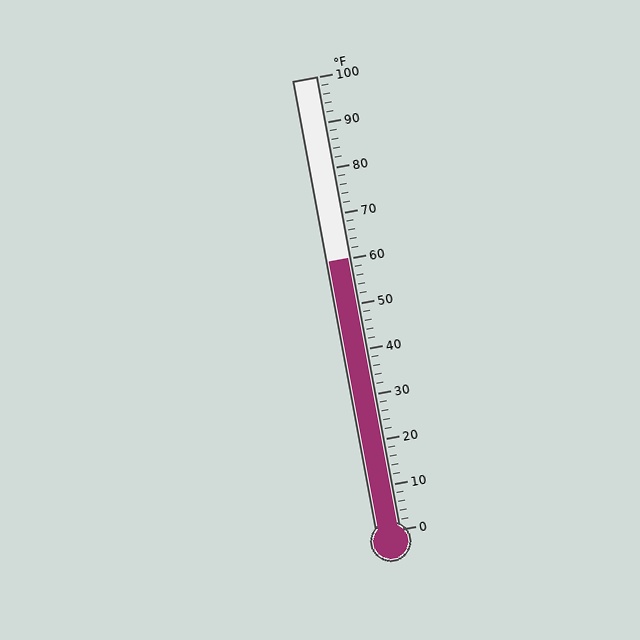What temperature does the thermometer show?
The thermometer shows approximately 60°F.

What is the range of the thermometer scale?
The thermometer scale ranges from 0°F to 100°F.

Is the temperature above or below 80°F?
The temperature is below 80°F.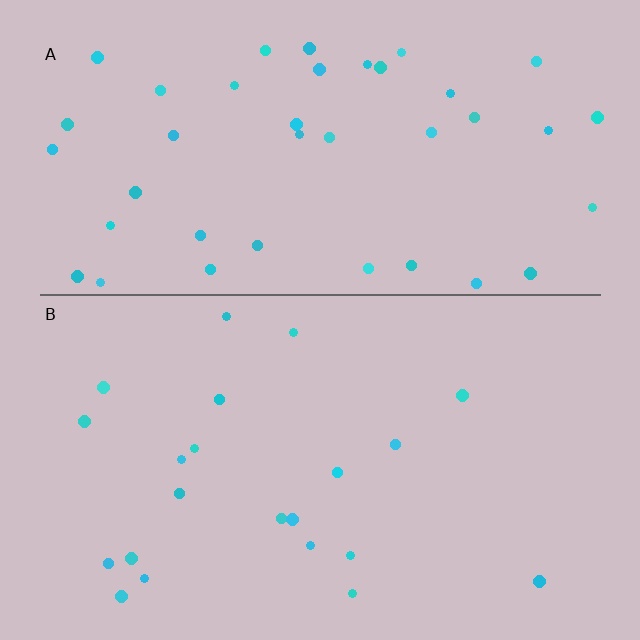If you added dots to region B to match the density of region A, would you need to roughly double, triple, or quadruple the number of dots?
Approximately double.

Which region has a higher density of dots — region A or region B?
A (the top).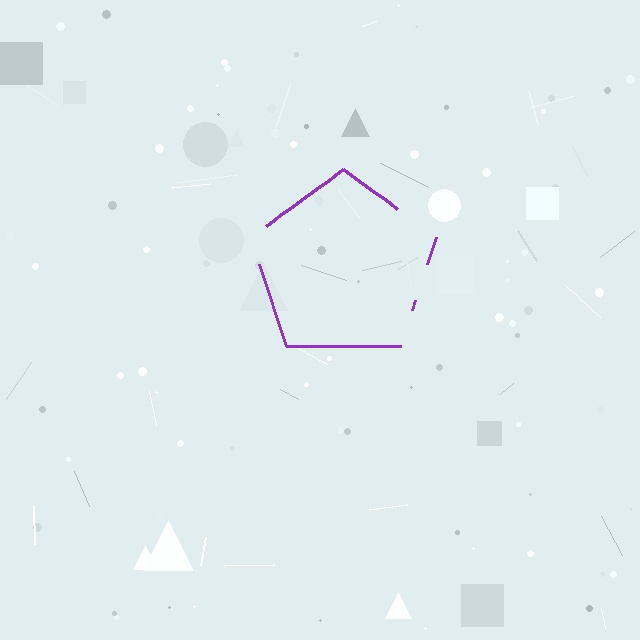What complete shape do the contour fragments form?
The contour fragments form a pentagon.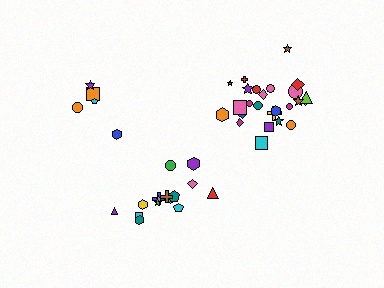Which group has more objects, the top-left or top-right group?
The top-right group.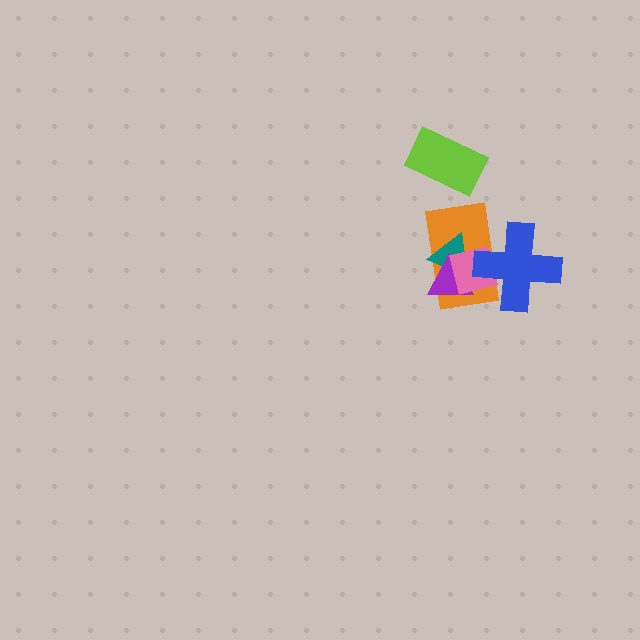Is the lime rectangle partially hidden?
No, no other shape covers it.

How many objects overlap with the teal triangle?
3 objects overlap with the teal triangle.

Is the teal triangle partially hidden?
Yes, it is partially covered by another shape.